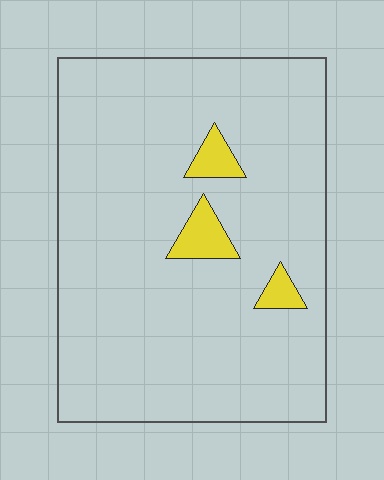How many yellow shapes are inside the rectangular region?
3.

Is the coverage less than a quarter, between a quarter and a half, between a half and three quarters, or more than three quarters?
Less than a quarter.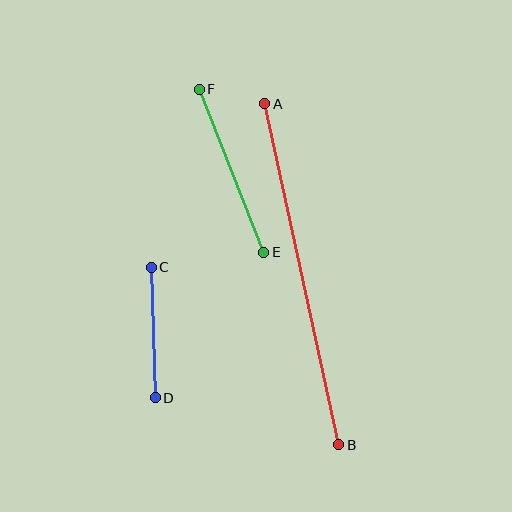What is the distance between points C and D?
The distance is approximately 130 pixels.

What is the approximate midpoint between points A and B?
The midpoint is at approximately (302, 274) pixels.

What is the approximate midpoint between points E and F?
The midpoint is at approximately (231, 171) pixels.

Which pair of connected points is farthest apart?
Points A and B are farthest apart.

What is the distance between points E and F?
The distance is approximately 175 pixels.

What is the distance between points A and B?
The distance is approximately 349 pixels.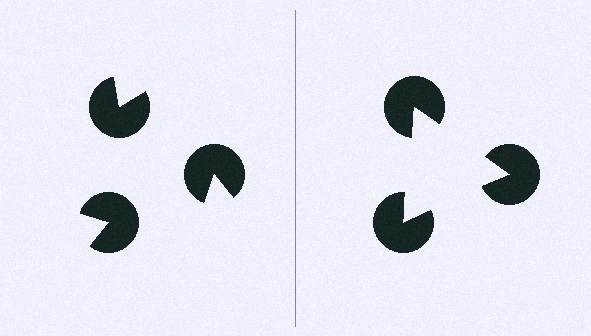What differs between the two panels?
The pac-man discs are positioned identically on both sides; only the wedge orientations differ. On the right they align to a triangle; on the left they are misaligned.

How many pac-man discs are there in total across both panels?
6 — 3 on each side.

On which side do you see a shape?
An illusory triangle appears on the right side. On the left side the wedge cuts are rotated, so no coherent shape forms.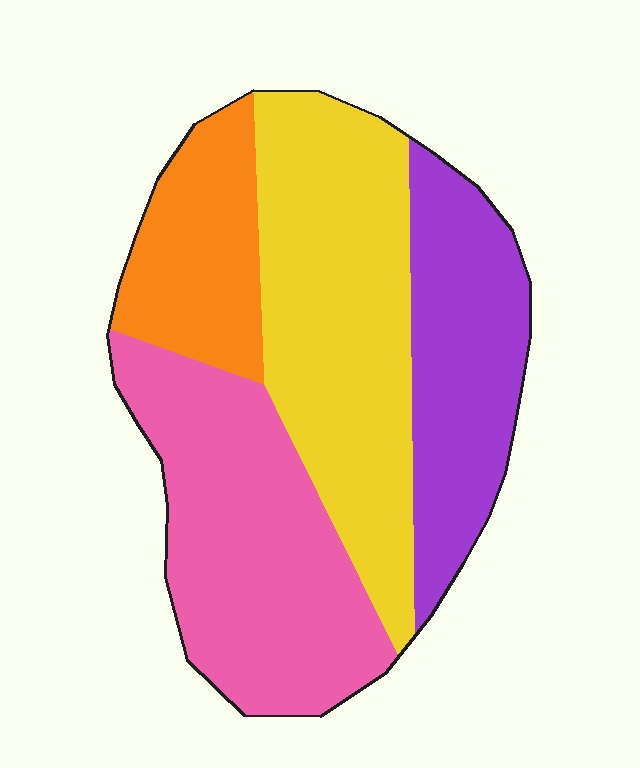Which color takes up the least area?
Orange, at roughly 15%.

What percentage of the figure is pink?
Pink covers 31% of the figure.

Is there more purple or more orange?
Purple.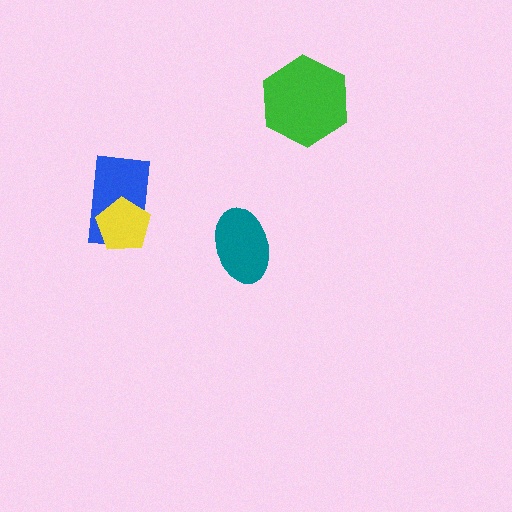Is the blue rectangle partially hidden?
Yes, it is partially covered by another shape.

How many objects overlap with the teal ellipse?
0 objects overlap with the teal ellipse.